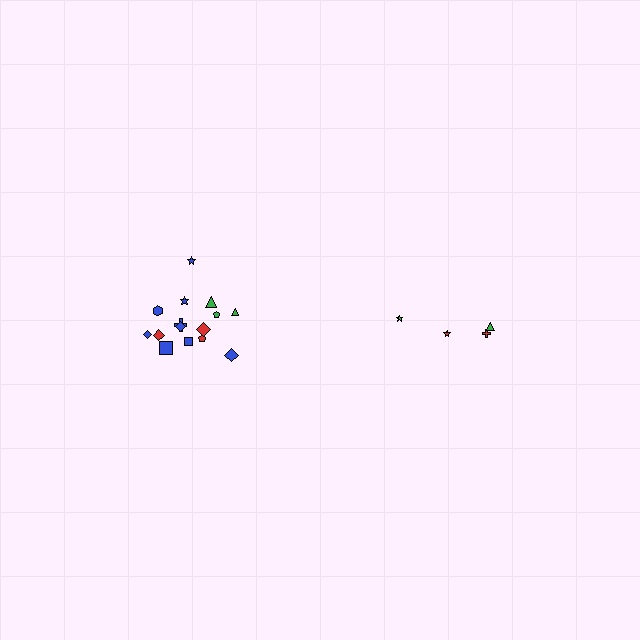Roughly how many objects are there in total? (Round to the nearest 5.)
Roughly 20 objects in total.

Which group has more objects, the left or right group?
The left group.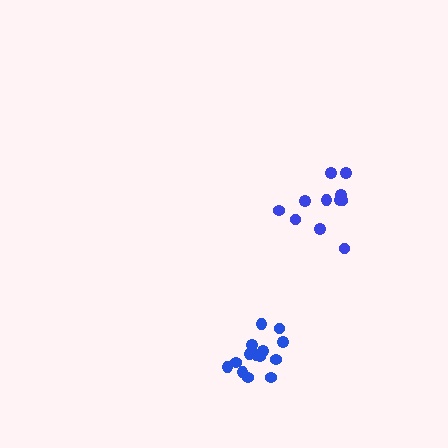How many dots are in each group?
Group 1: 14 dots, Group 2: 11 dots (25 total).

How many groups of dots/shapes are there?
There are 2 groups.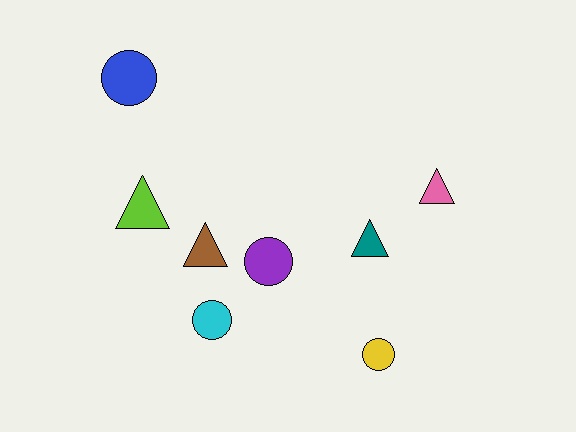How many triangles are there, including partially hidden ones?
There are 4 triangles.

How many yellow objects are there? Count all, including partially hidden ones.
There is 1 yellow object.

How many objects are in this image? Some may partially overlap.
There are 8 objects.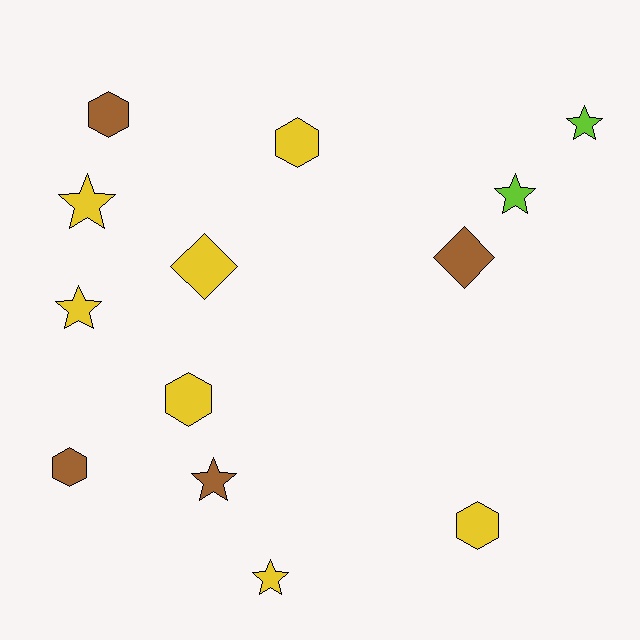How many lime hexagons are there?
There are no lime hexagons.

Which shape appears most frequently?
Star, with 6 objects.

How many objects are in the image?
There are 13 objects.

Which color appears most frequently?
Yellow, with 7 objects.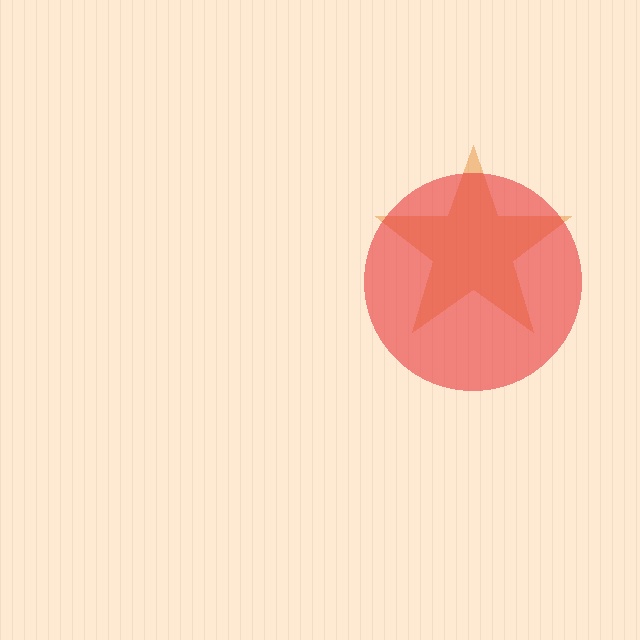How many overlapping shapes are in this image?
There are 2 overlapping shapes in the image.